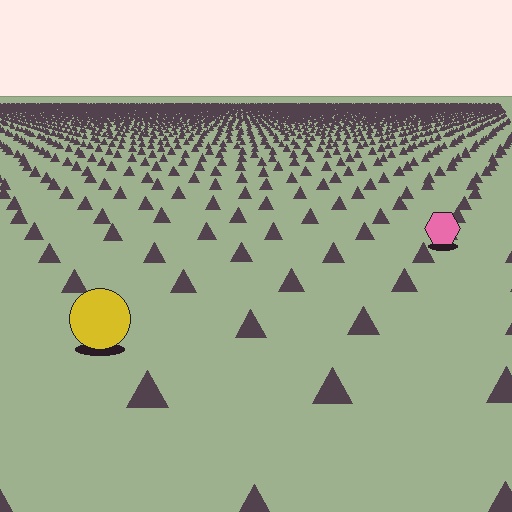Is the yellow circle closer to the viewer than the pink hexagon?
Yes. The yellow circle is closer — you can tell from the texture gradient: the ground texture is coarser near it.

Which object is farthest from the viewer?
The pink hexagon is farthest from the viewer. It appears smaller and the ground texture around it is denser.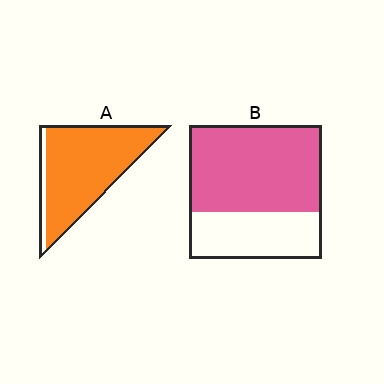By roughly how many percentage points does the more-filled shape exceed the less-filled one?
By roughly 25 percentage points (A over B).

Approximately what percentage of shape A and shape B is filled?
A is approximately 90% and B is approximately 65%.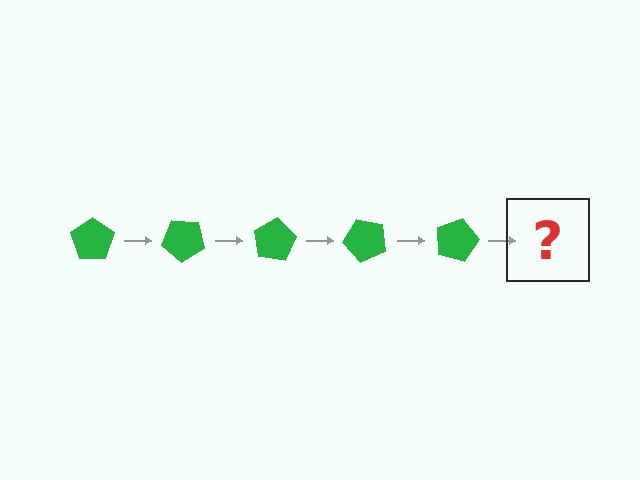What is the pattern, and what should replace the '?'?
The pattern is that the pentagon rotates 40 degrees each step. The '?' should be a green pentagon rotated 200 degrees.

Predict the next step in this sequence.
The next step is a green pentagon rotated 200 degrees.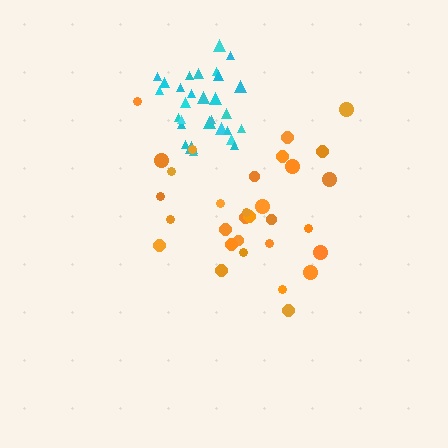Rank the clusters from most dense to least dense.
cyan, orange.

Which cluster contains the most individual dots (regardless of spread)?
Orange (31).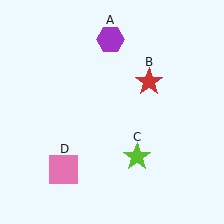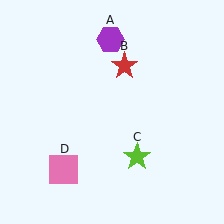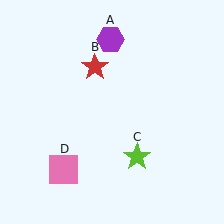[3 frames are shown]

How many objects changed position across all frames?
1 object changed position: red star (object B).